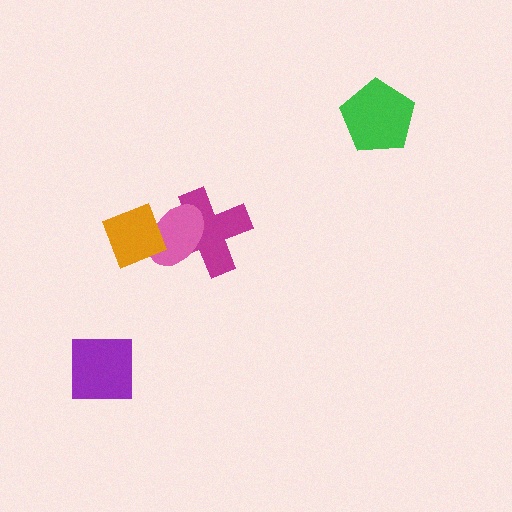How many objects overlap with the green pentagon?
0 objects overlap with the green pentagon.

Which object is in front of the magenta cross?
The pink ellipse is in front of the magenta cross.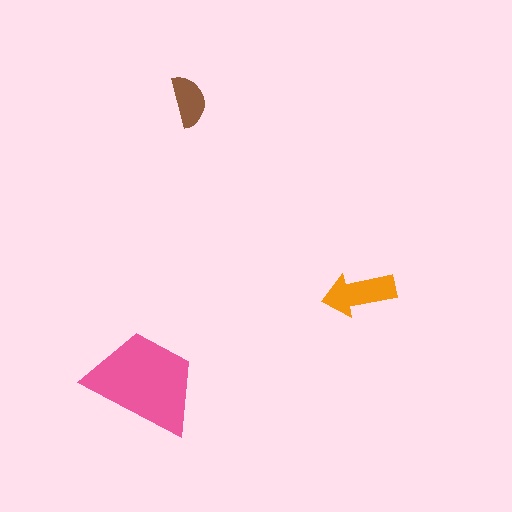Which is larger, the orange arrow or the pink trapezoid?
The pink trapezoid.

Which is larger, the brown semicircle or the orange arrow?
The orange arrow.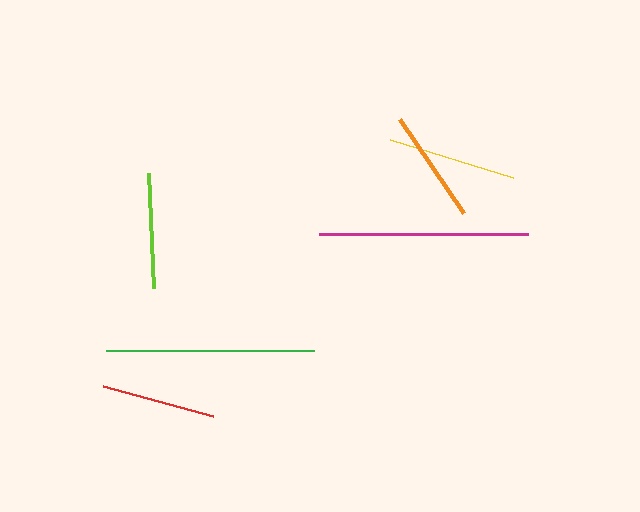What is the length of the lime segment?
The lime segment is approximately 115 pixels long.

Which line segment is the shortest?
The orange line is the shortest at approximately 114 pixels.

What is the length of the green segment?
The green segment is approximately 208 pixels long.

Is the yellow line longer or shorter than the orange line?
The yellow line is longer than the orange line.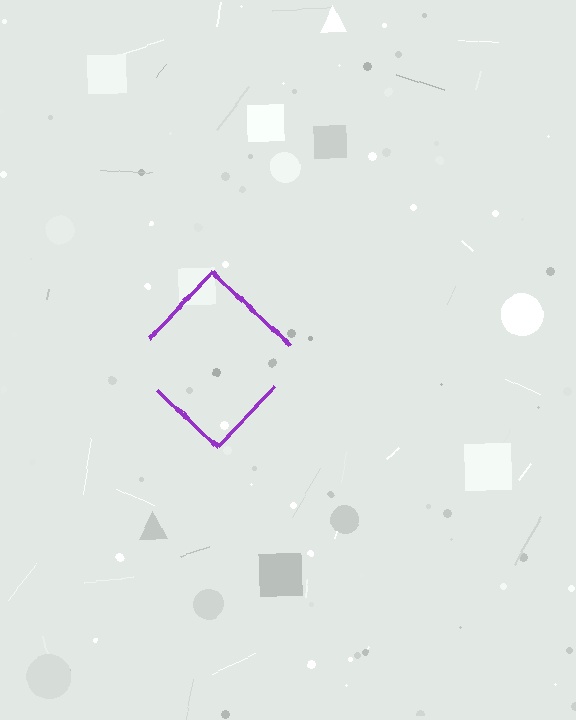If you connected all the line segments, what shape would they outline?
They would outline a diamond.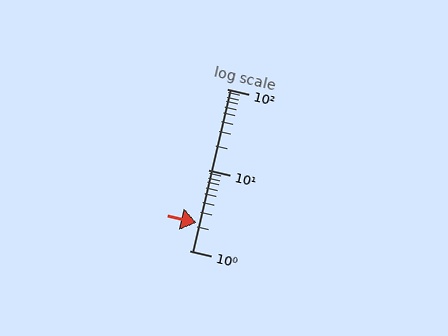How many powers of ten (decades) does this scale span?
The scale spans 2 decades, from 1 to 100.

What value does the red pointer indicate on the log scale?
The pointer indicates approximately 2.2.